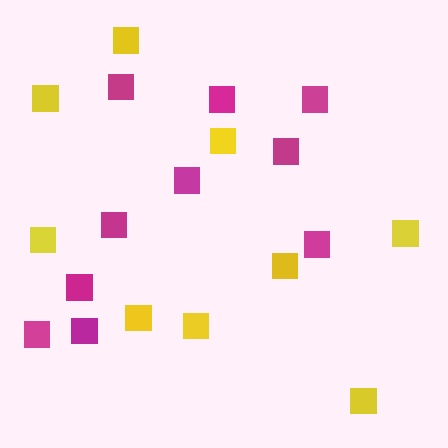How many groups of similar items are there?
There are 2 groups: one group of magenta squares (10) and one group of yellow squares (9).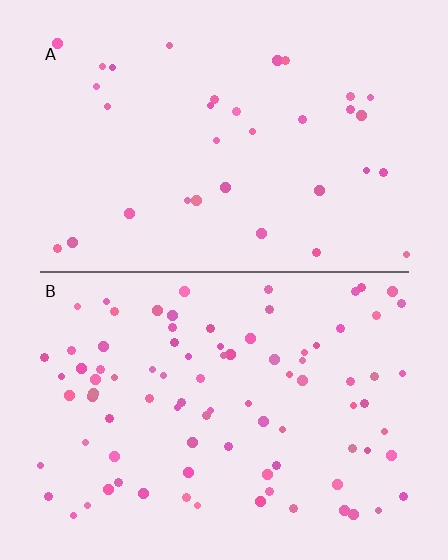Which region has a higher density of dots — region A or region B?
B (the bottom).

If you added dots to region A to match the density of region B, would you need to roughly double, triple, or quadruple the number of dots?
Approximately triple.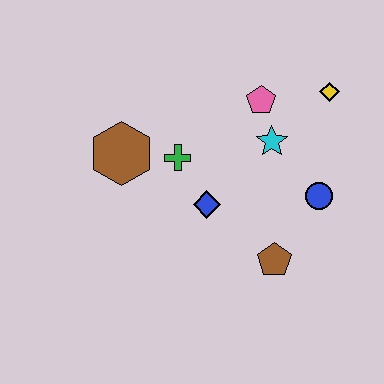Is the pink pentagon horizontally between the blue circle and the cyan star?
No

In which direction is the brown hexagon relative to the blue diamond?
The brown hexagon is to the left of the blue diamond.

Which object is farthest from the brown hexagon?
The yellow diamond is farthest from the brown hexagon.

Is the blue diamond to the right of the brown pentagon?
No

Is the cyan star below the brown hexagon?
No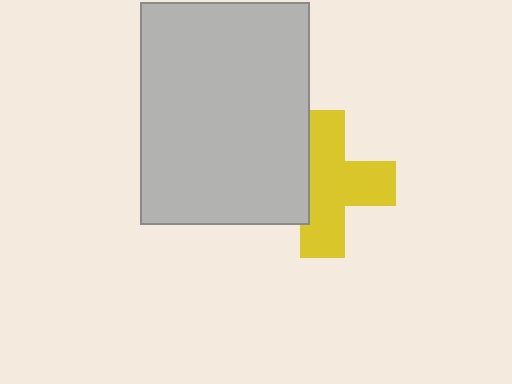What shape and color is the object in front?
The object in front is a light gray rectangle.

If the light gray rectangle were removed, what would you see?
You would see the complete yellow cross.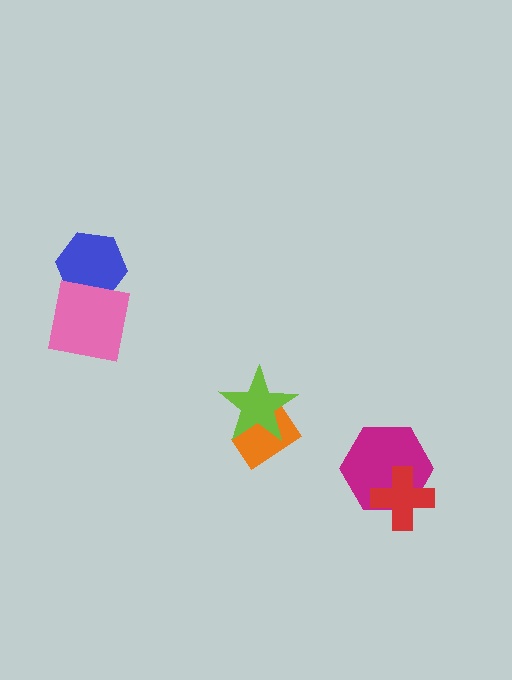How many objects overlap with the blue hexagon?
1 object overlaps with the blue hexagon.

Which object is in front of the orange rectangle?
The lime star is in front of the orange rectangle.